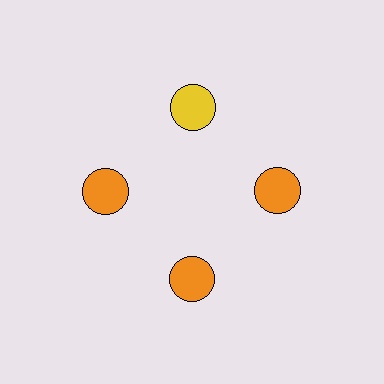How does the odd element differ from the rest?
It has a different color: yellow instead of orange.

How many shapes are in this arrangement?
There are 4 shapes arranged in a ring pattern.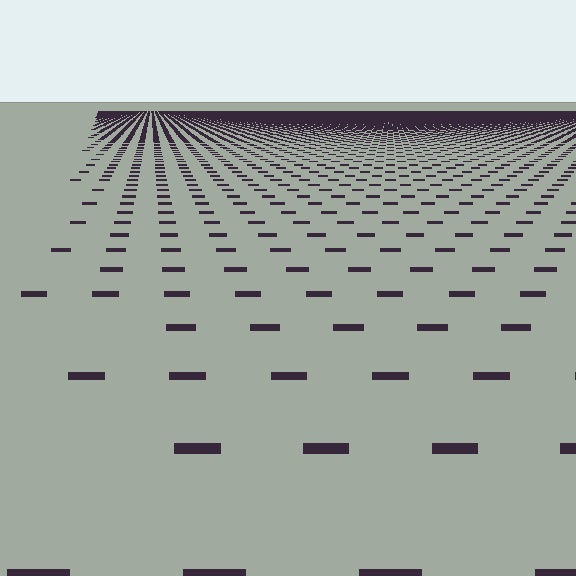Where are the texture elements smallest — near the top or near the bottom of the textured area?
Near the top.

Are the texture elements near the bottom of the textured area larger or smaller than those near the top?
Larger. Near the bottom, elements are closer to the viewer and appear at a bigger on-screen size.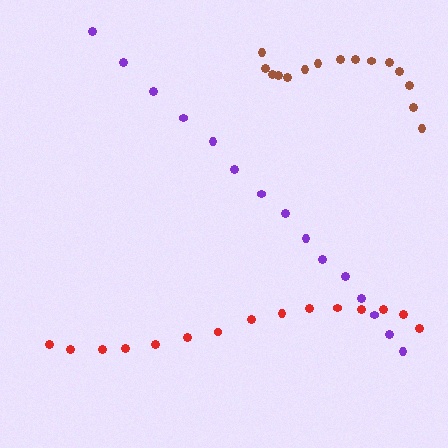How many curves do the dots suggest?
There are 3 distinct paths.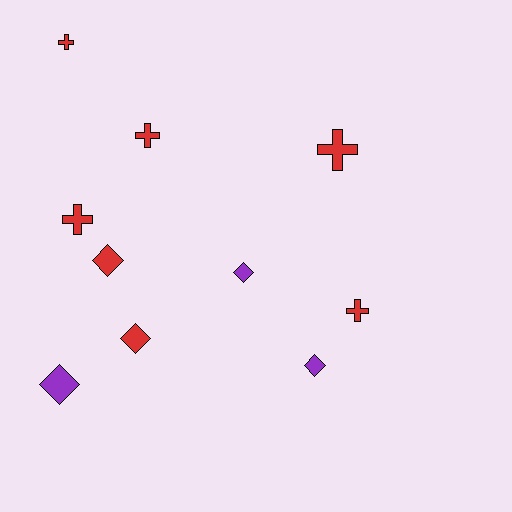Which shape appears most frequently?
Diamond, with 5 objects.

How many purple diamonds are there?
There are 3 purple diamonds.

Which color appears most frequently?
Red, with 7 objects.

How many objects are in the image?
There are 10 objects.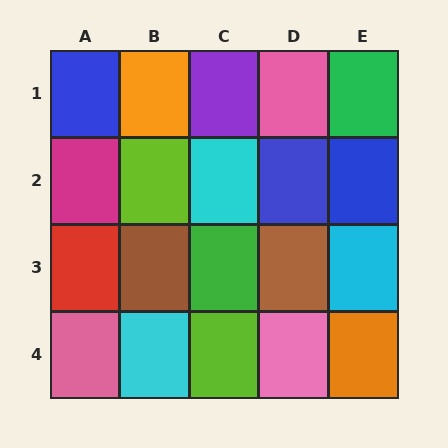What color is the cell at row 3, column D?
Brown.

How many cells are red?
1 cell is red.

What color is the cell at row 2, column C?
Cyan.